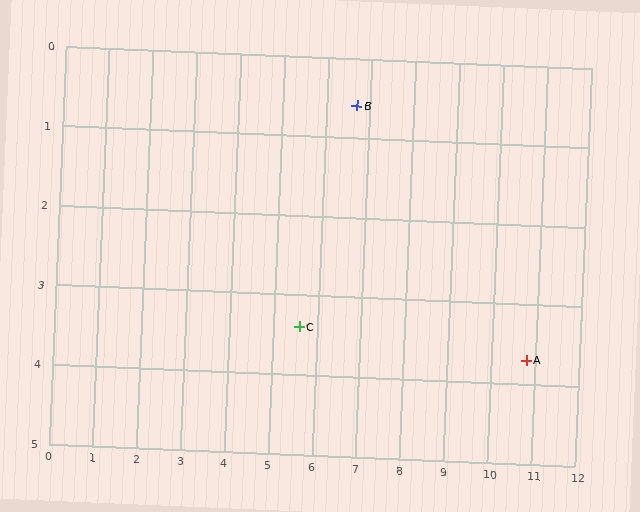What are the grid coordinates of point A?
Point A is at approximately (10.8, 3.7).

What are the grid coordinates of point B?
Point B is at approximately (6.7, 0.6).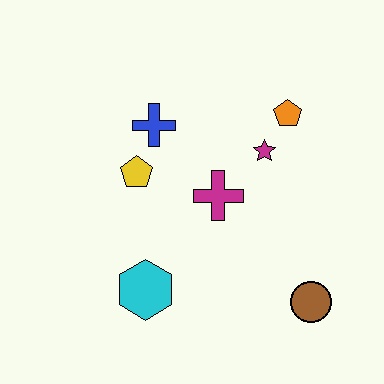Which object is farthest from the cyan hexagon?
The orange pentagon is farthest from the cyan hexagon.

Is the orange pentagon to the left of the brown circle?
Yes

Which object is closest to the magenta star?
The orange pentagon is closest to the magenta star.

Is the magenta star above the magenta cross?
Yes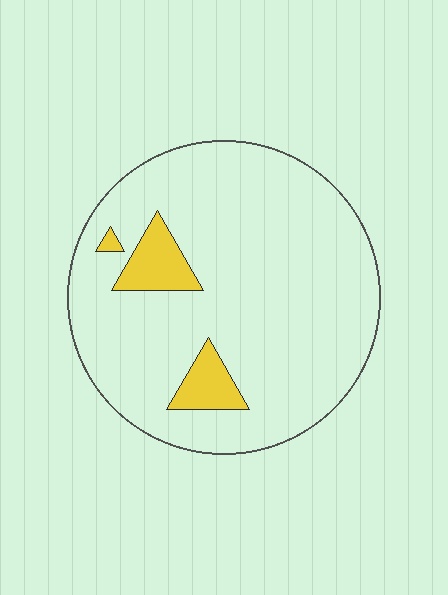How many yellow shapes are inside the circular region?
3.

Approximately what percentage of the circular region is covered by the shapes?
Approximately 10%.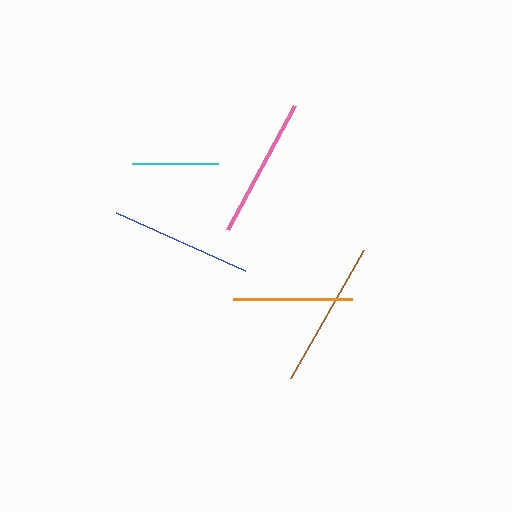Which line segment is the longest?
The brown line is the longest at approximately 147 pixels.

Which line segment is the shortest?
The cyan line is the shortest at approximately 86 pixels.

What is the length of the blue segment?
The blue segment is approximately 142 pixels long.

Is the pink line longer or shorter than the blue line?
The blue line is longer than the pink line.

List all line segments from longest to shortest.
From longest to shortest: brown, blue, pink, orange, cyan.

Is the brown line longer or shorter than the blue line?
The brown line is longer than the blue line.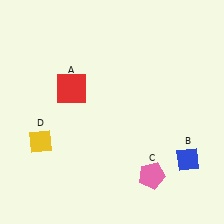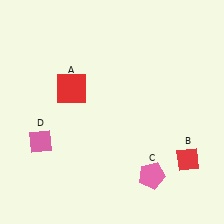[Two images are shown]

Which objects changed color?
B changed from blue to red. D changed from yellow to pink.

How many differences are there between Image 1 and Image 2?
There are 2 differences between the two images.